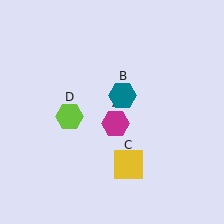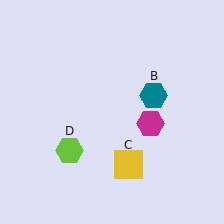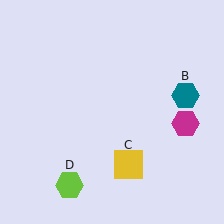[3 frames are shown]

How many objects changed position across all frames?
3 objects changed position: magenta hexagon (object A), teal hexagon (object B), lime hexagon (object D).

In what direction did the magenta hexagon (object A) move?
The magenta hexagon (object A) moved right.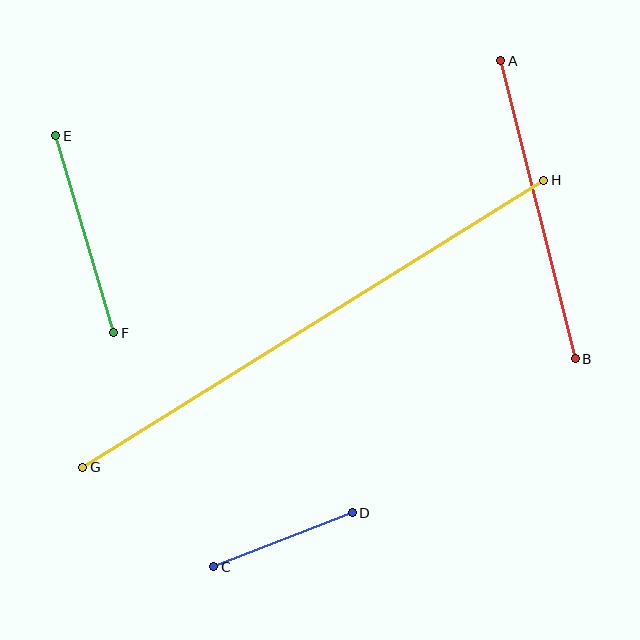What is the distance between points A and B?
The distance is approximately 307 pixels.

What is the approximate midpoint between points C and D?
The midpoint is at approximately (283, 540) pixels.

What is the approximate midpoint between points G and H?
The midpoint is at approximately (313, 324) pixels.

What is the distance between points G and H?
The distance is approximately 543 pixels.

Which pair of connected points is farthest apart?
Points G and H are farthest apart.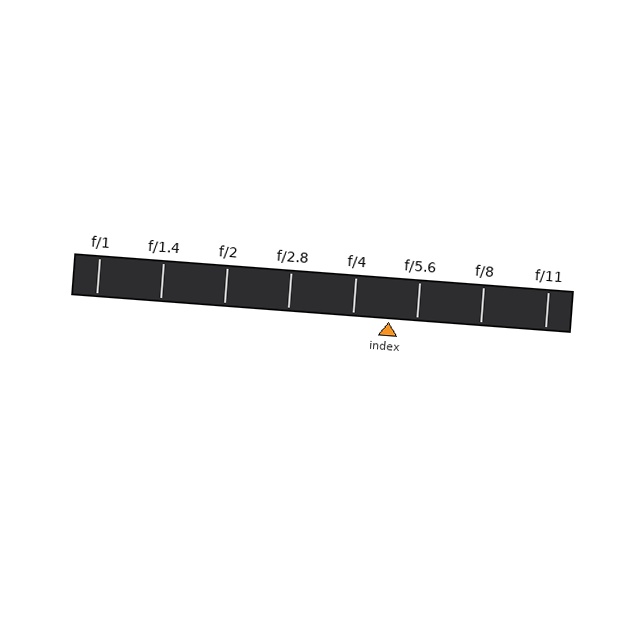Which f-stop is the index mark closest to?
The index mark is closest to f/5.6.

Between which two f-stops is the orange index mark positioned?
The index mark is between f/4 and f/5.6.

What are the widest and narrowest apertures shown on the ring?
The widest aperture shown is f/1 and the narrowest is f/11.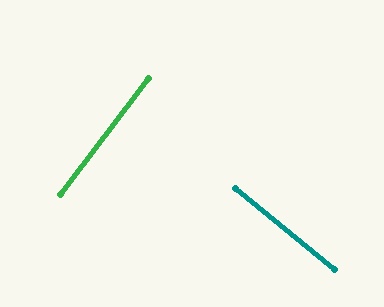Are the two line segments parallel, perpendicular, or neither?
Perpendicular — they meet at approximately 88°.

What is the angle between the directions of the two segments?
Approximately 88 degrees.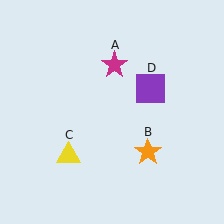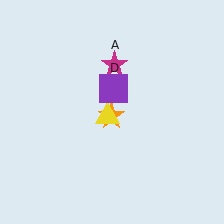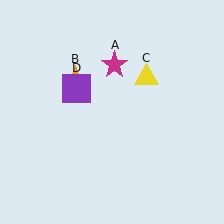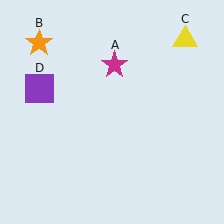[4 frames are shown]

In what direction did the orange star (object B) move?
The orange star (object B) moved up and to the left.